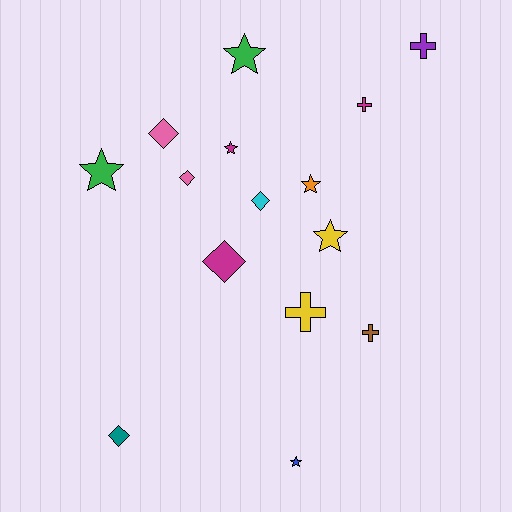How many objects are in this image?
There are 15 objects.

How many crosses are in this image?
There are 4 crosses.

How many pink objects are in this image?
There are 2 pink objects.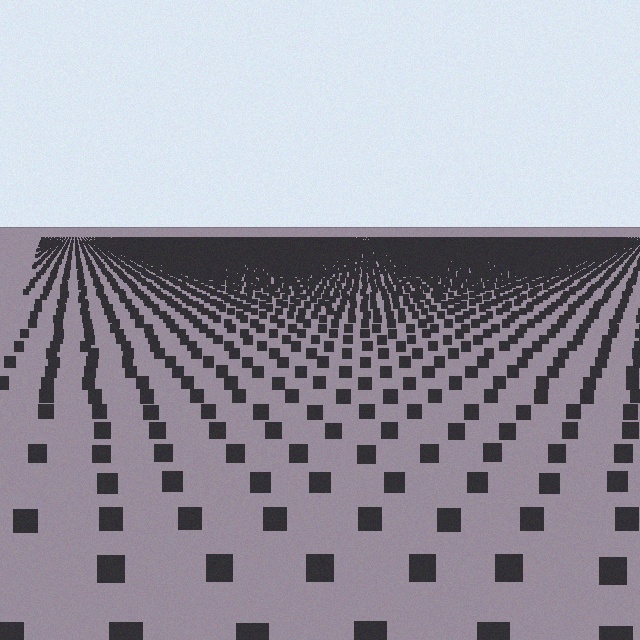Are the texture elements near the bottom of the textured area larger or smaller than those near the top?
Larger. Near the bottom, elements are closer to the viewer and appear at a bigger on-screen size.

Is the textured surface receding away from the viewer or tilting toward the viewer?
The surface is receding away from the viewer. Texture elements get smaller and denser toward the top.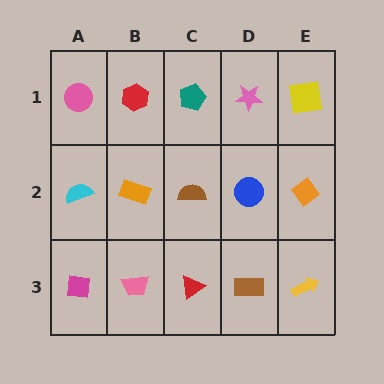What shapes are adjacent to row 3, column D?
A blue circle (row 2, column D), a red triangle (row 3, column C), a yellow arrow (row 3, column E).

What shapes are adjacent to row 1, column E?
An orange diamond (row 2, column E), a pink star (row 1, column D).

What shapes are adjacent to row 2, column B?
A red hexagon (row 1, column B), a pink trapezoid (row 3, column B), a cyan semicircle (row 2, column A), a brown semicircle (row 2, column C).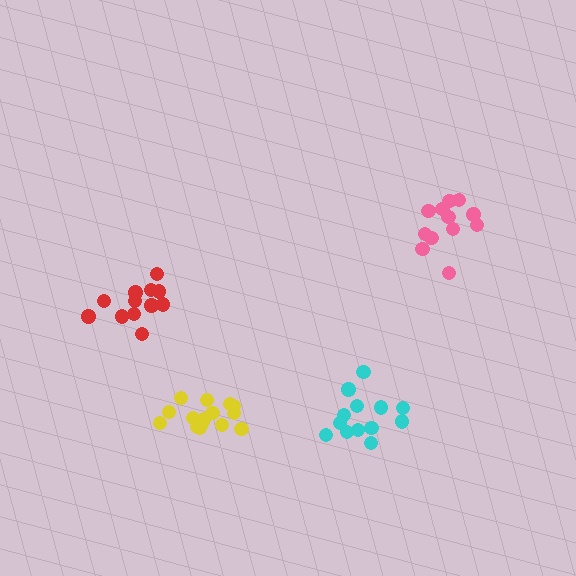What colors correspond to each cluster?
The clusters are colored: yellow, pink, cyan, red.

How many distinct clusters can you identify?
There are 4 distinct clusters.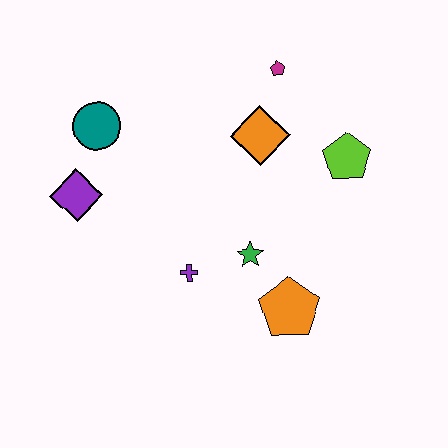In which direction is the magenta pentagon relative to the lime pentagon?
The magenta pentagon is above the lime pentagon.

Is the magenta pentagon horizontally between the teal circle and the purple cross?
No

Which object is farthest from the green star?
The teal circle is farthest from the green star.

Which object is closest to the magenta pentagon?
The orange diamond is closest to the magenta pentagon.